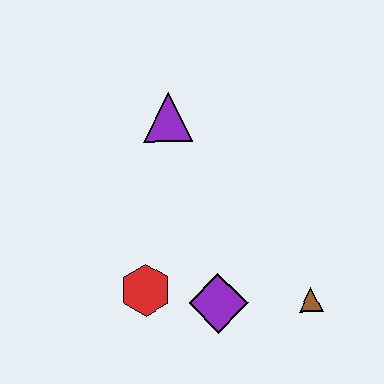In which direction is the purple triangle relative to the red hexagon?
The purple triangle is above the red hexagon.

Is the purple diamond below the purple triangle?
Yes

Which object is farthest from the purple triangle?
The brown triangle is farthest from the purple triangle.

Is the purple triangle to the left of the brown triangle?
Yes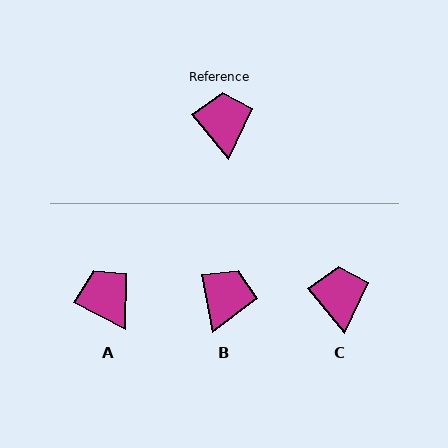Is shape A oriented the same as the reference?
No, it is off by about 23 degrees.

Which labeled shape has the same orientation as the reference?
C.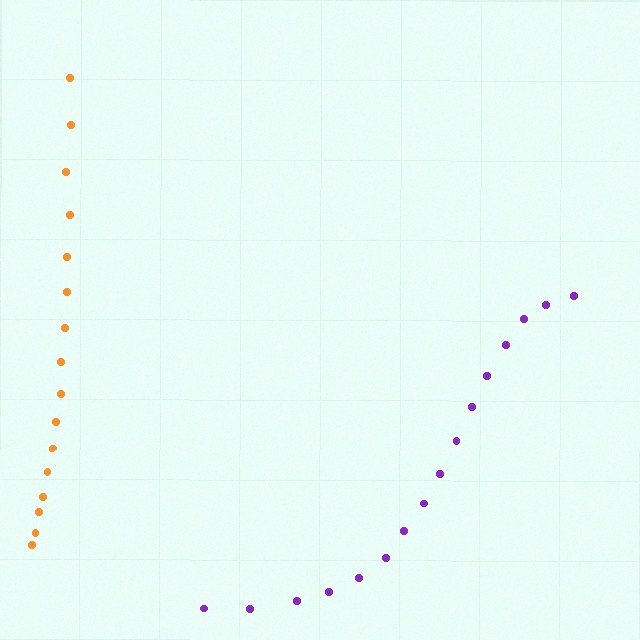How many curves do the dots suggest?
There are 2 distinct paths.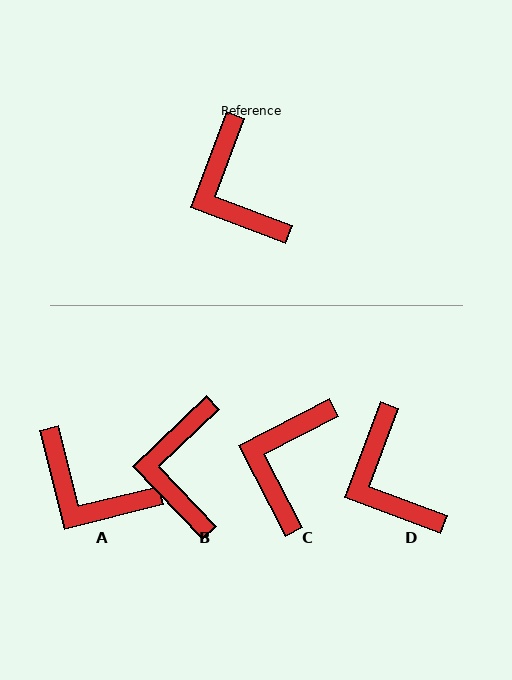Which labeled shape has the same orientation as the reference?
D.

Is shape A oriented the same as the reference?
No, it is off by about 34 degrees.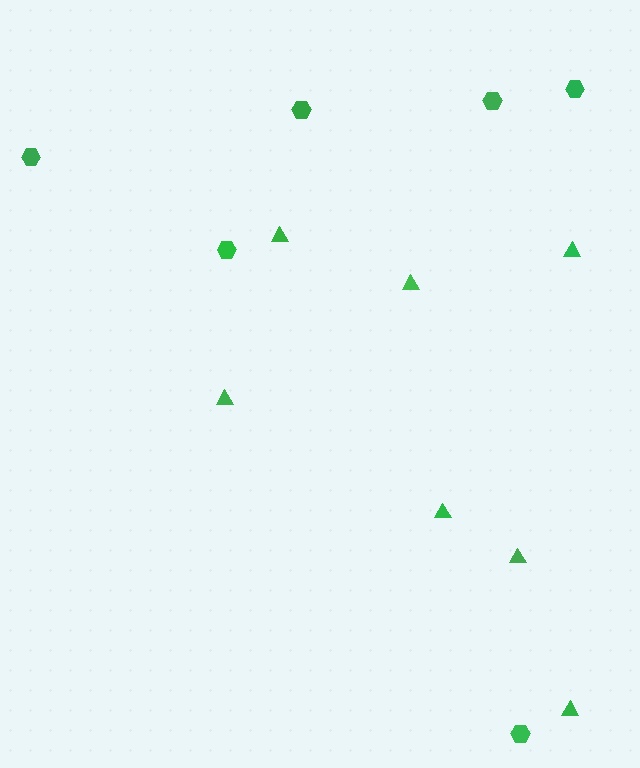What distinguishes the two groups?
There are 2 groups: one group of triangles (7) and one group of hexagons (6).